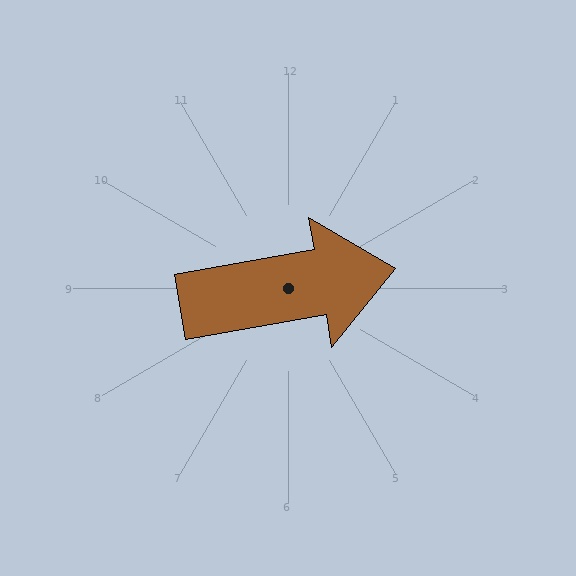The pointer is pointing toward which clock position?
Roughly 3 o'clock.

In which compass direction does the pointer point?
East.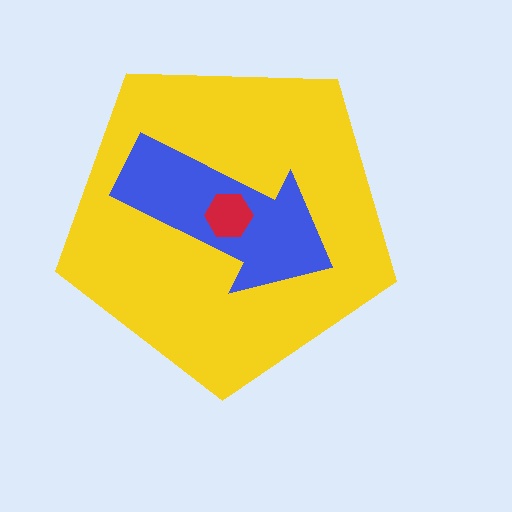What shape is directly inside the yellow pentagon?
The blue arrow.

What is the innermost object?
The red hexagon.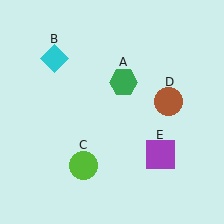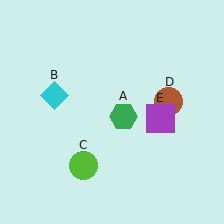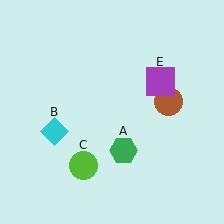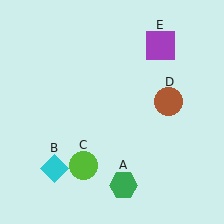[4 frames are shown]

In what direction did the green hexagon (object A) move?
The green hexagon (object A) moved down.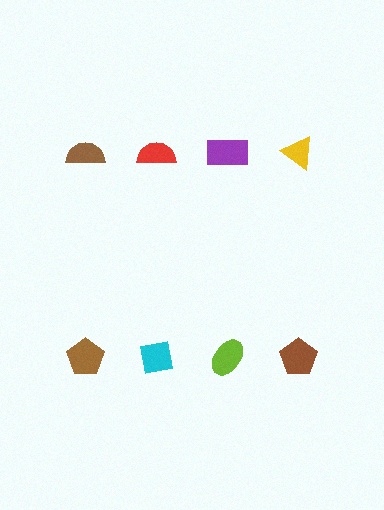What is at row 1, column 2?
A red semicircle.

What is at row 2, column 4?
A brown pentagon.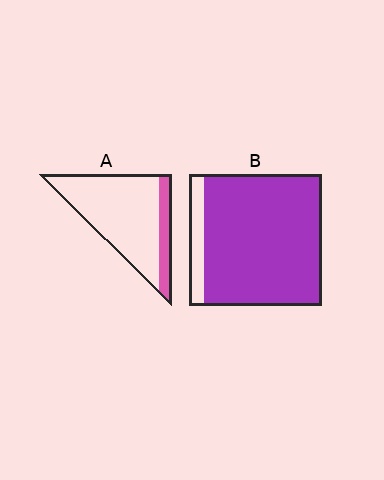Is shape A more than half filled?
No.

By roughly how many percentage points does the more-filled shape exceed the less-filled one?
By roughly 70 percentage points (B over A).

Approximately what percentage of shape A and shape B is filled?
A is approximately 20% and B is approximately 90%.